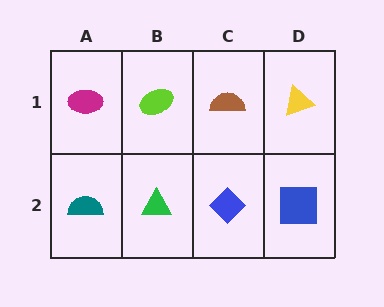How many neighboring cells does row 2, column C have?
3.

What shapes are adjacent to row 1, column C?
A blue diamond (row 2, column C), a lime ellipse (row 1, column B), a yellow triangle (row 1, column D).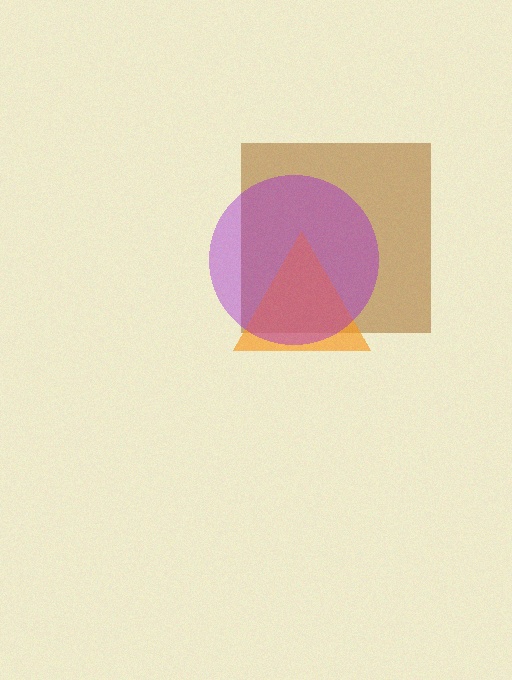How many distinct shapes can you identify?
There are 3 distinct shapes: a brown square, an orange triangle, a purple circle.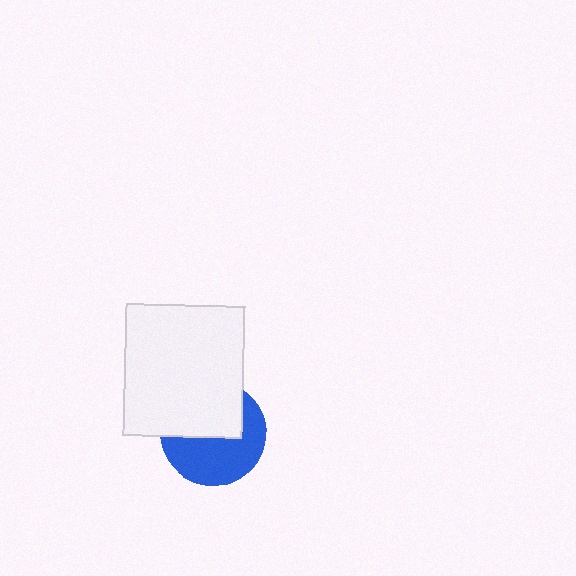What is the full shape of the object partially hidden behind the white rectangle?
The partially hidden object is a blue circle.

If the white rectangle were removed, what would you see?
You would see the complete blue circle.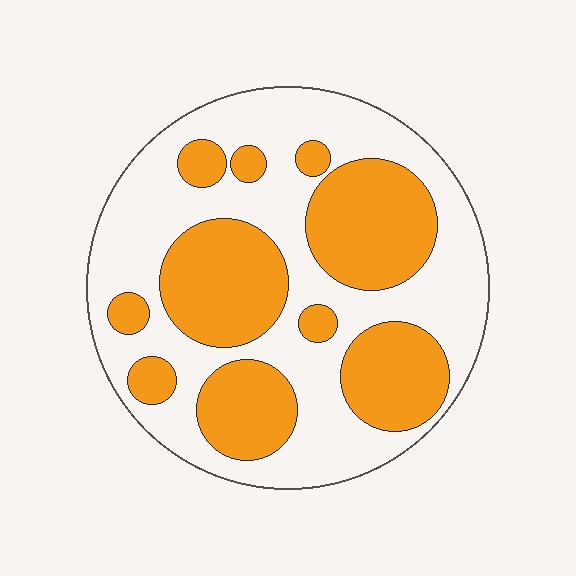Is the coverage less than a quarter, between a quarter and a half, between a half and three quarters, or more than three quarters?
Between a quarter and a half.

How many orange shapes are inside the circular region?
10.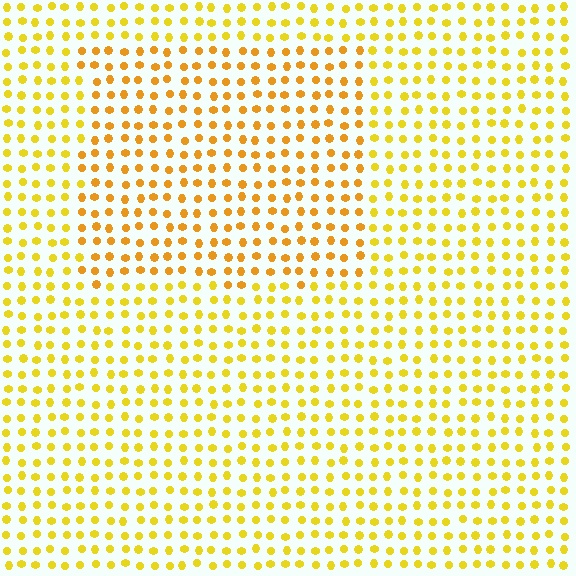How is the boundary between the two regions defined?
The boundary is defined purely by a slight shift in hue (about 19 degrees). Spacing, size, and orientation are identical on both sides.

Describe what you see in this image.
The image is filled with small yellow elements in a uniform arrangement. A rectangle-shaped region is visible where the elements are tinted to a slightly different hue, forming a subtle color boundary.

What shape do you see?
I see a rectangle.